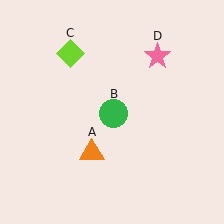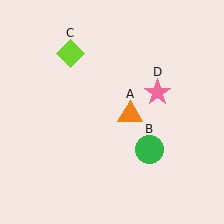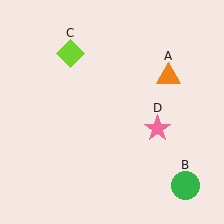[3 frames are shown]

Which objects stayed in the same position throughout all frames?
Lime diamond (object C) remained stationary.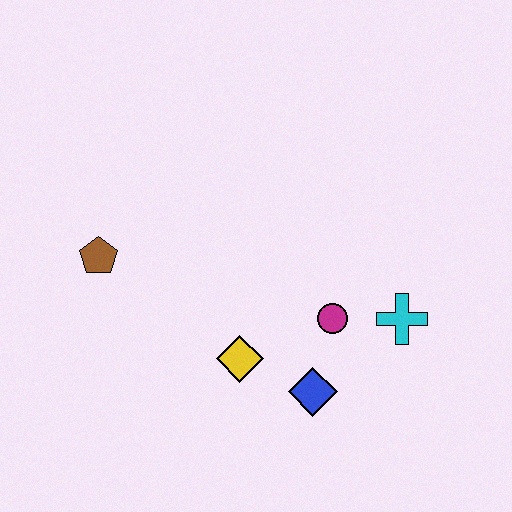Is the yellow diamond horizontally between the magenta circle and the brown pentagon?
Yes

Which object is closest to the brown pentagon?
The yellow diamond is closest to the brown pentagon.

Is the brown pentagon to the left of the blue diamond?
Yes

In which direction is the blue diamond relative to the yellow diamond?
The blue diamond is to the right of the yellow diamond.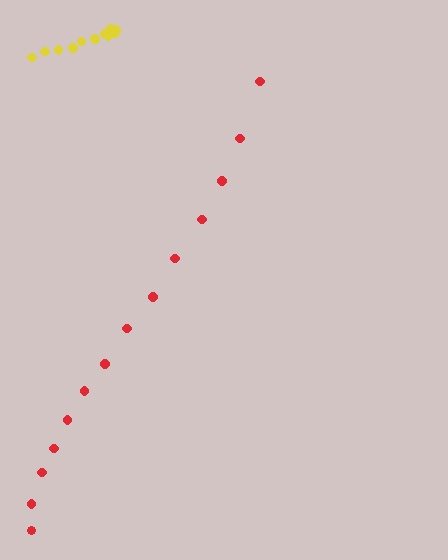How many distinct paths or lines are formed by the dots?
There are 2 distinct paths.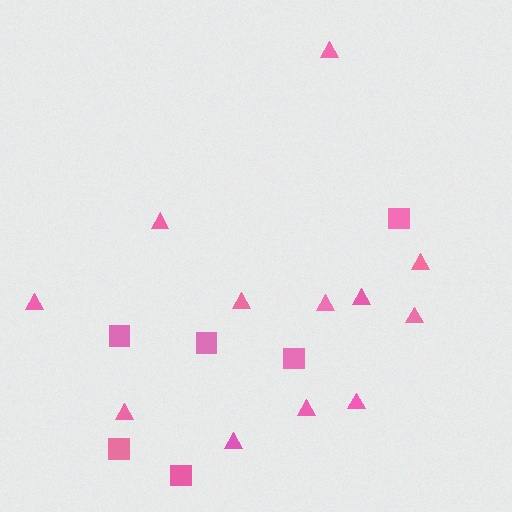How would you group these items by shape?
There are 2 groups: one group of triangles (12) and one group of squares (6).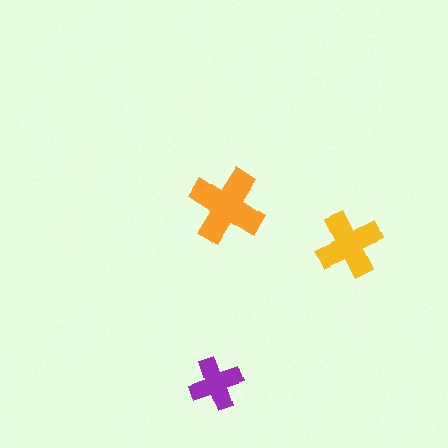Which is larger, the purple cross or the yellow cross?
The yellow one.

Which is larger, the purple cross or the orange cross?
The orange one.